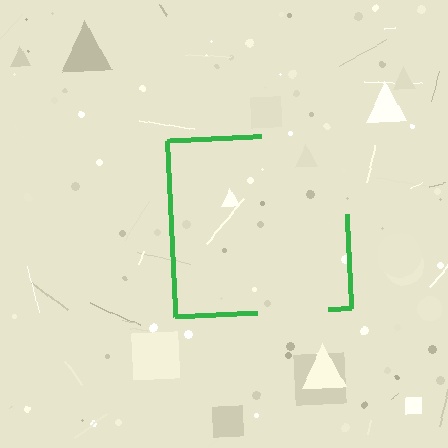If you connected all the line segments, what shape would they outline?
They would outline a square.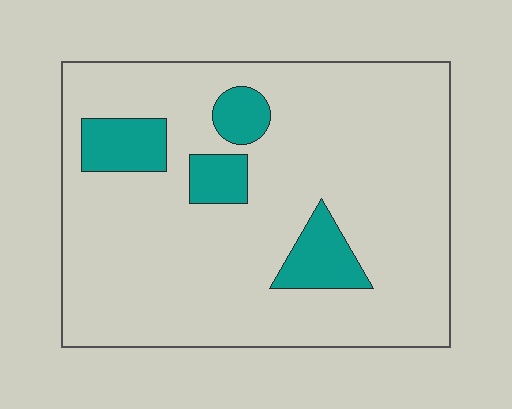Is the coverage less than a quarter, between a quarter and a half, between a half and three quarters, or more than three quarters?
Less than a quarter.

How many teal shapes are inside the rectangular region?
4.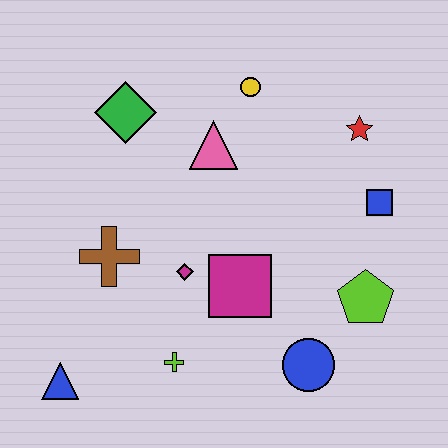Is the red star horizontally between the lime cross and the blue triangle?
No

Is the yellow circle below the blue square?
No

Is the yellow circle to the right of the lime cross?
Yes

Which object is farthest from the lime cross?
The red star is farthest from the lime cross.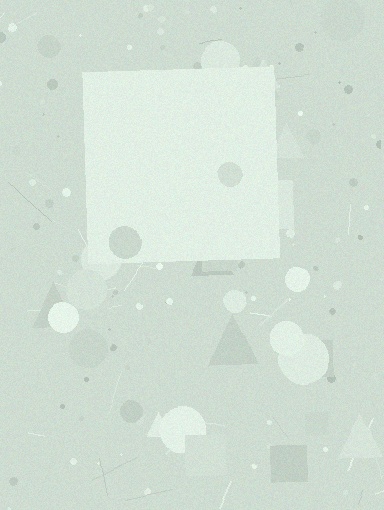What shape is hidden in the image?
A square is hidden in the image.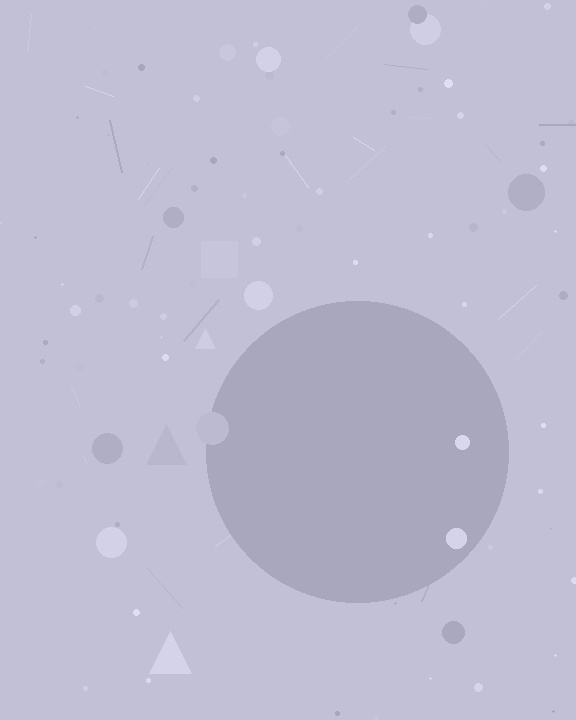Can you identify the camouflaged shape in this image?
The camouflaged shape is a circle.